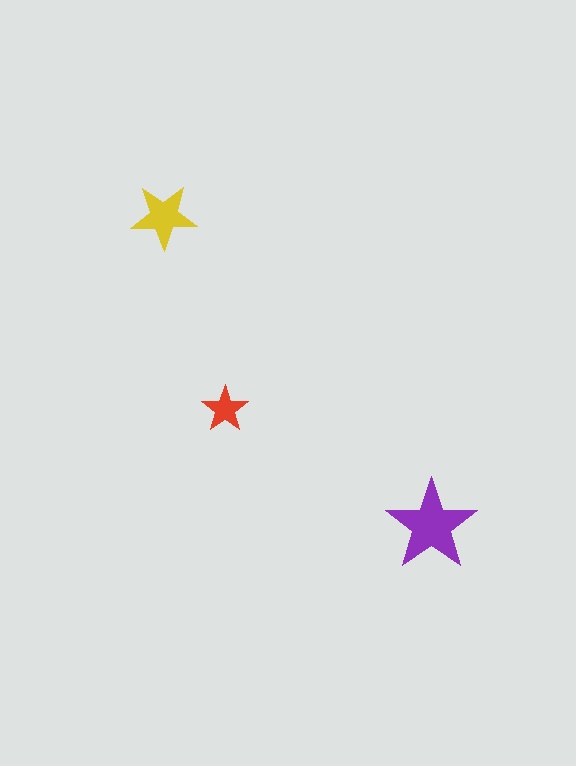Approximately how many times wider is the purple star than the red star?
About 2 times wider.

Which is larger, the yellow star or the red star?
The yellow one.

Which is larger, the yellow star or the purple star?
The purple one.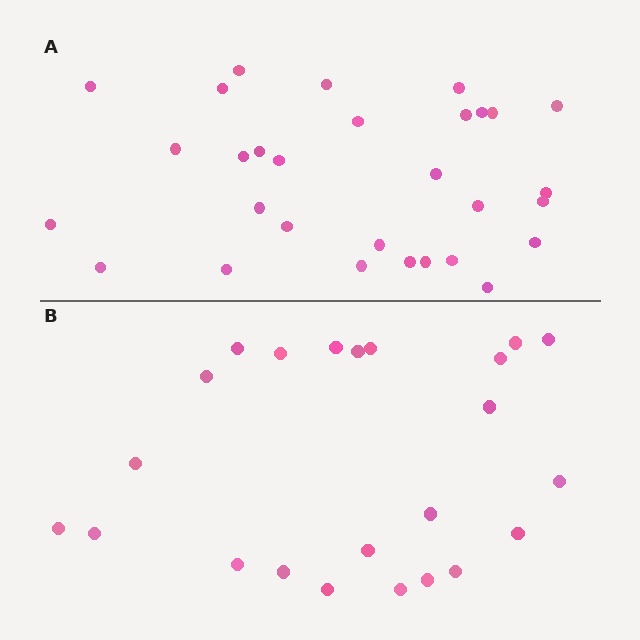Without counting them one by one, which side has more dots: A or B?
Region A (the top region) has more dots.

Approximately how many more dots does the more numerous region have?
Region A has roughly 8 or so more dots than region B.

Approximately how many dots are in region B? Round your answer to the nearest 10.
About 20 dots. (The exact count is 23, which rounds to 20.)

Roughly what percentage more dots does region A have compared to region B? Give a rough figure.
About 30% more.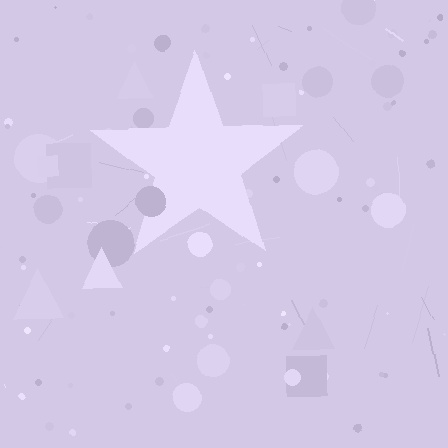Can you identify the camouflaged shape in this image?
The camouflaged shape is a star.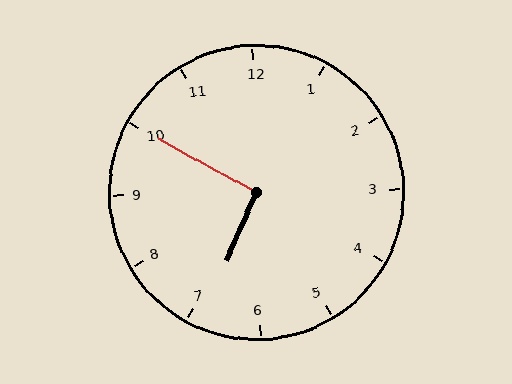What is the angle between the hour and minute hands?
Approximately 95 degrees.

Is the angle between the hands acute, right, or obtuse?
It is right.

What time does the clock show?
6:50.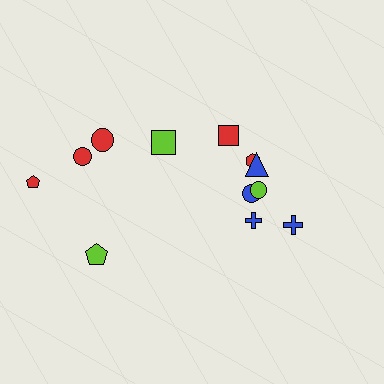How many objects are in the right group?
There are 7 objects.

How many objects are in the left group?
There are 5 objects.